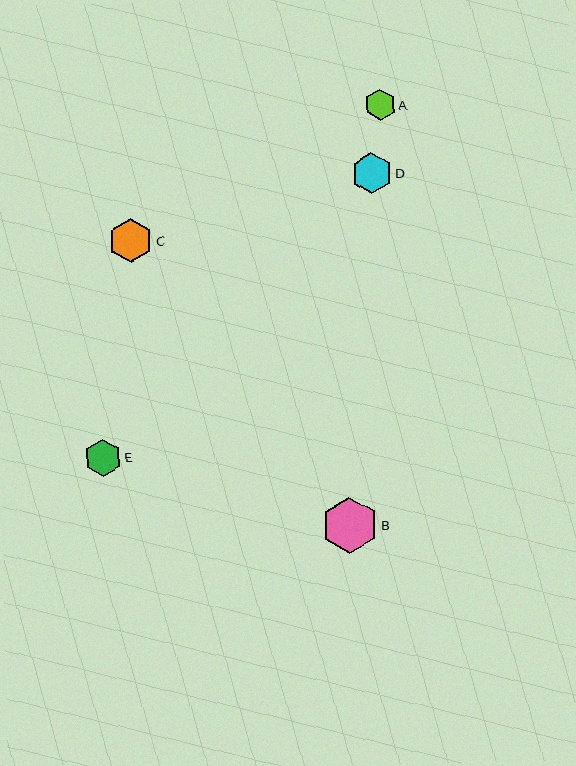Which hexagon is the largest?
Hexagon B is the largest with a size of approximately 57 pixels.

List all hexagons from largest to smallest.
From largest to smallest: B, C, D, E, A.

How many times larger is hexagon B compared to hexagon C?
Hexagon B is approximately 1.3 times the size of hexagon C.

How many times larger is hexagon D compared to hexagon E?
Hexagon D is approximately 1.1 times the size of hexagon E.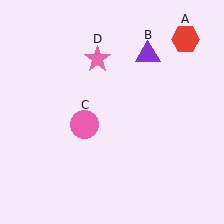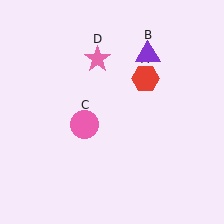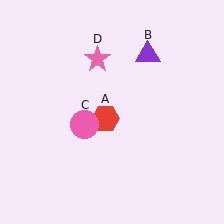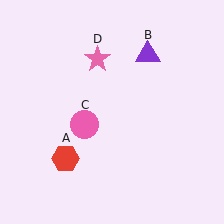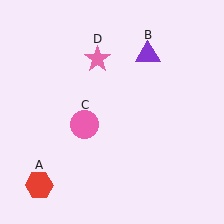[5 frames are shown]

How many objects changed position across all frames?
1 object changed position: red hexagon (object A).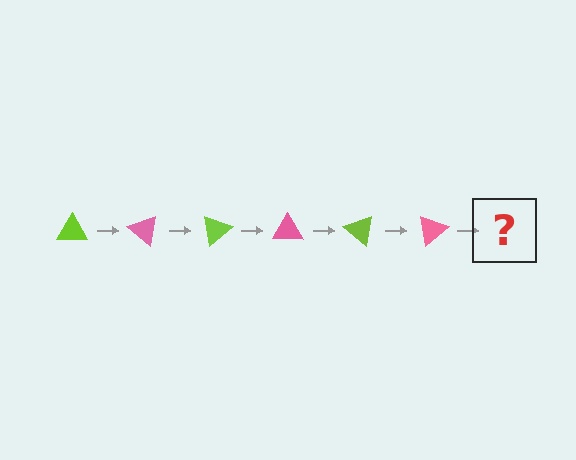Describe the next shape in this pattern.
It should be a lime triangle, rotated 240 degrees from the start.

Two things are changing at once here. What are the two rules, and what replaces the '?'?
The two rules are that it rotates 40 degrees each step and the color cycles through lime and pink. The '?' should be a lime triangle, rotated 240 degrees from the start.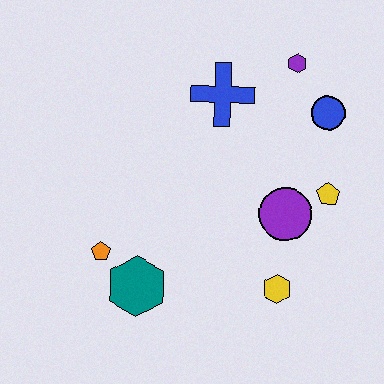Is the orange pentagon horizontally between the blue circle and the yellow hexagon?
No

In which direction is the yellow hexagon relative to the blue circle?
The yellow hexagon is below the blue circle.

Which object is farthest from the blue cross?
The teal hexagon is farthest from the blue cross.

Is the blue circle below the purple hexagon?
Yes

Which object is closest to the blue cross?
The purple hexagon is closest to the blue cross.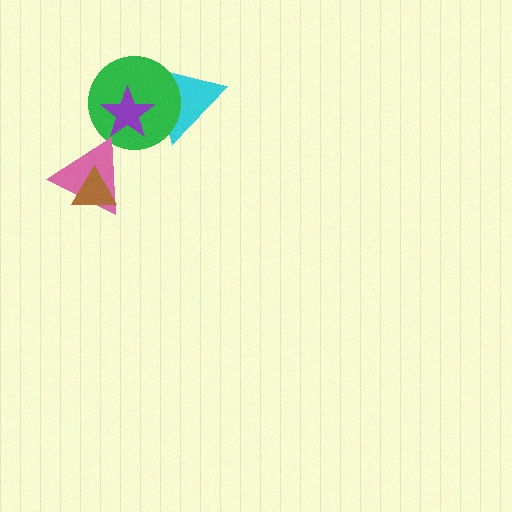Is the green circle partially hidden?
Yes, it is partially covered by another shape.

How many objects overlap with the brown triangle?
1 object overlaps with the brown triangle.